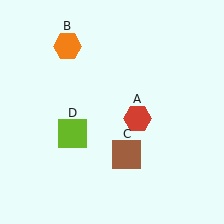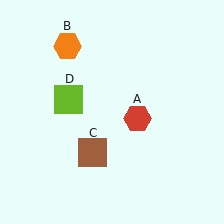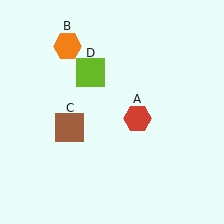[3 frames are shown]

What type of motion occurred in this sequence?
The brown square (object C), lime square (object D) rotated clockwise around the center of the scene.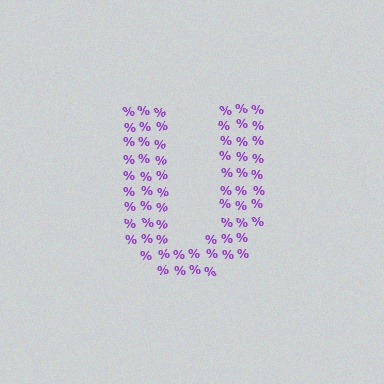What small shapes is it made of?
It is made of small percent signs.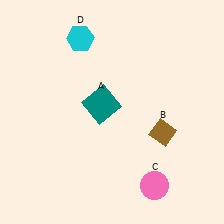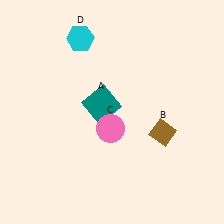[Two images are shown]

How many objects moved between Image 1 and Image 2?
1 object moved between the two images.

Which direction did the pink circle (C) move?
The pink circle (C) moved up.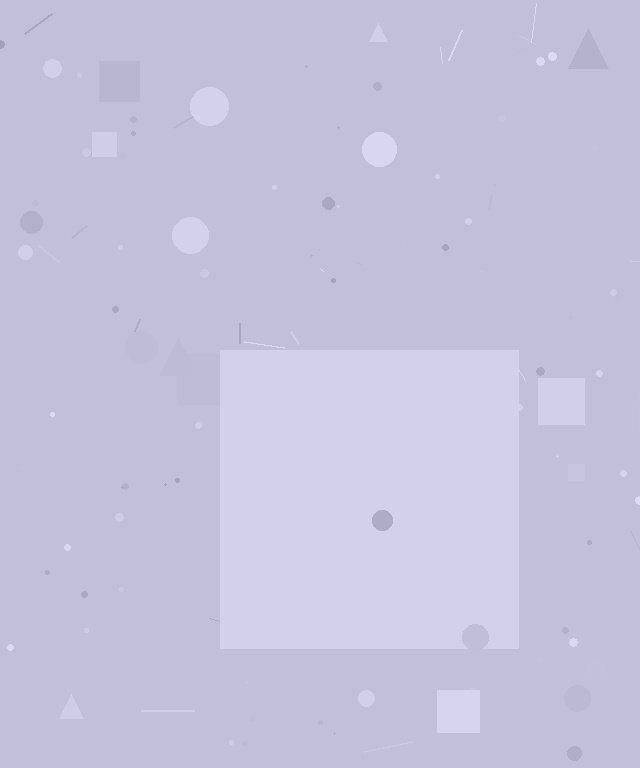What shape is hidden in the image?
A square is hidden in the image.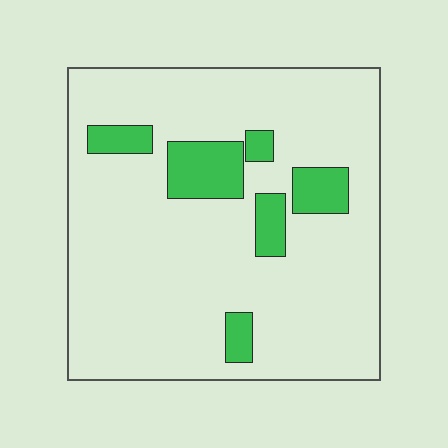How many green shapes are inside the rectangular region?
6.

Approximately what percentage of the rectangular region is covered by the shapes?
Approximately 15%.